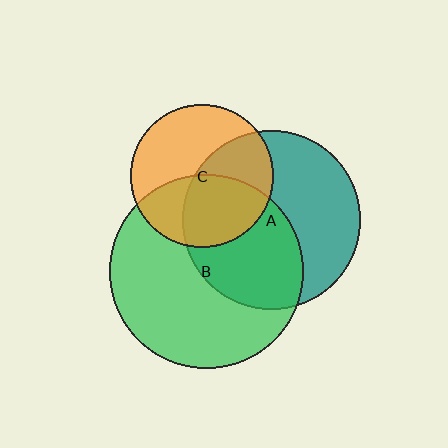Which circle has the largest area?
Circle B (green).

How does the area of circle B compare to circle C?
Approximately 1.8 times.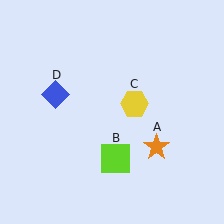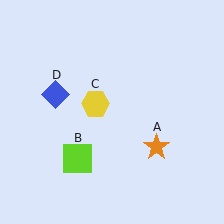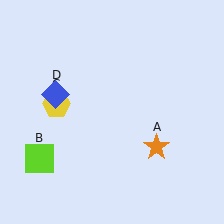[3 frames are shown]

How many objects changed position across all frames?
2 objects changed position: lime square (object B), yellow hexagon (object C).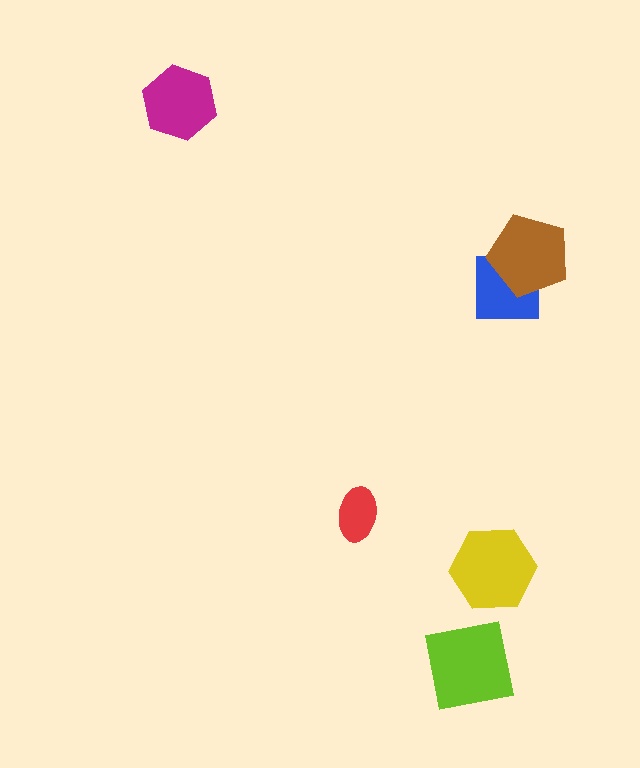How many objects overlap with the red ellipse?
0 objects overlap with the red ellipse.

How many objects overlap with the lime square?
0 objects overlap with the lime square.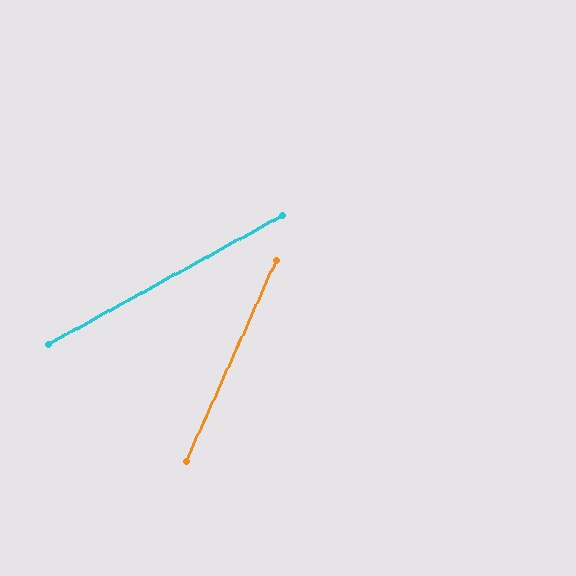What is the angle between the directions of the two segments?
Approximately 37 degrees.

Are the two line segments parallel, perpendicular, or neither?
Neither parallel nor perpendicular — they differ by about 37°.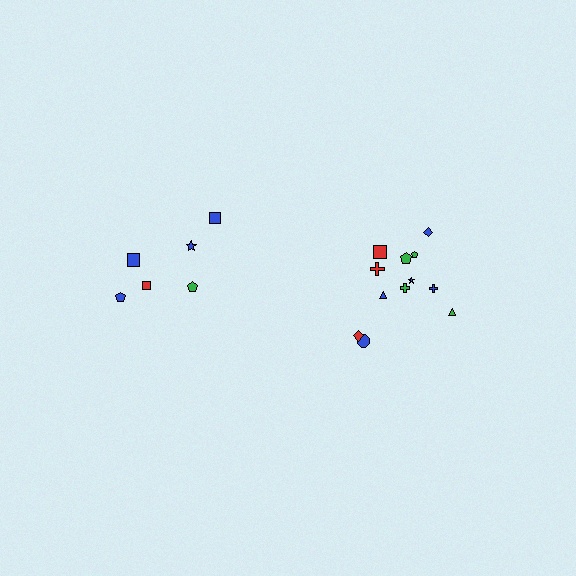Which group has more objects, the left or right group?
The right group.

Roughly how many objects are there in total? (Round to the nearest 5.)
Roughly 20 objects in total.